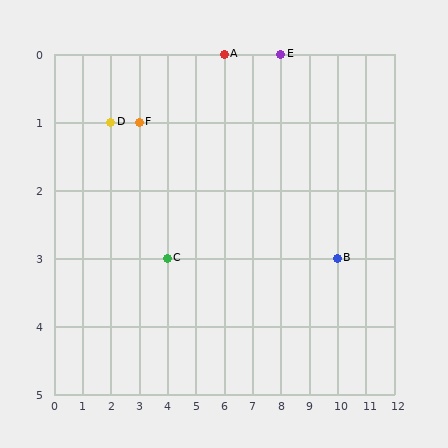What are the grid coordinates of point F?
Point F is at grid coordinates (3, 1).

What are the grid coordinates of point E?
Point E is at grid coordinates (8, 0).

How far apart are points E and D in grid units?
Points E and D are 6 columns and 1 row apart (about 6.1 grid units diagonally).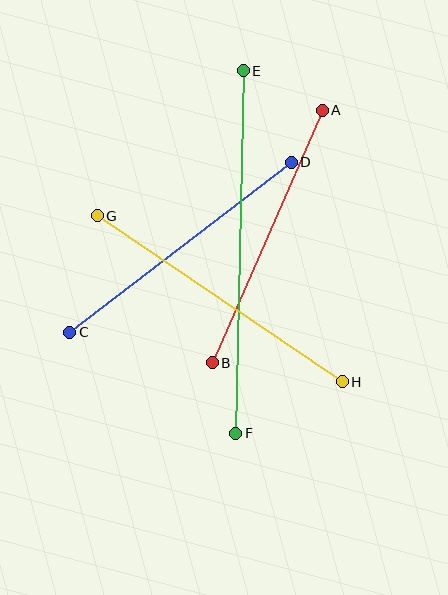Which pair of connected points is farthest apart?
Points E and F are farthest apart.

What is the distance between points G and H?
The distance is approximately 296 pixels.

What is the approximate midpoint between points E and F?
The midpoint is at approximately (240, 252) pixels.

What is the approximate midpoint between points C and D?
The midpoint is at approximately (181, 247) pixels.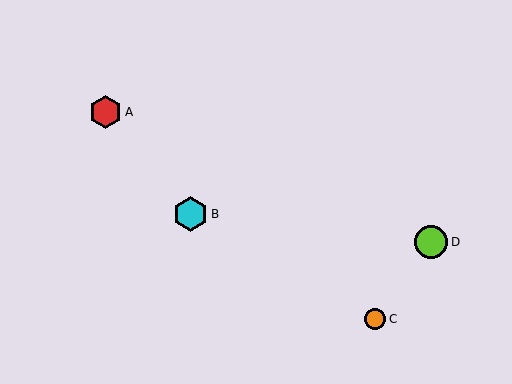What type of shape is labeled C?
Shape C is an orange circle.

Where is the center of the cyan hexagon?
The center of the cyan hexagon is at (191, 214).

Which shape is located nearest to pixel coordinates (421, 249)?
The lime circle (labeled D) at (431, 242) is nearest to that location.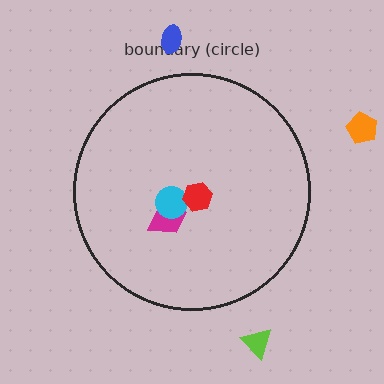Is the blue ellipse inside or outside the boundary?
Outside.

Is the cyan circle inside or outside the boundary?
Inside.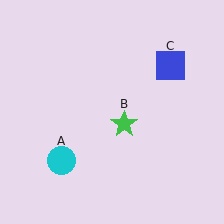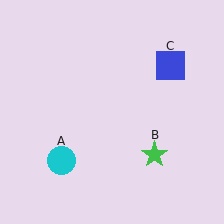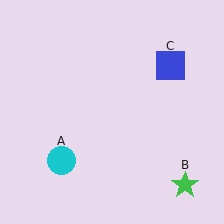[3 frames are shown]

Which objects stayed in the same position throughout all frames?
Cyan circle (object A) and blue square (object C) remained stationary.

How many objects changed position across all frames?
1 object changed position: green star (object B).